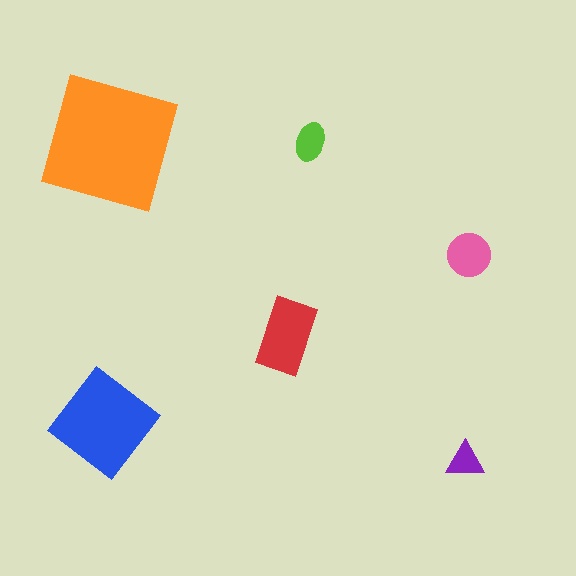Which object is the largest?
The orange square.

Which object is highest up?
The lime ellipse is topmost.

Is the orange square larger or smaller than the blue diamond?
Larger.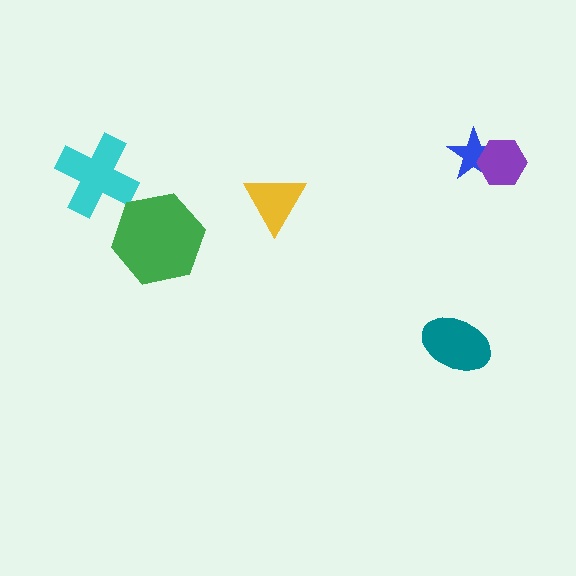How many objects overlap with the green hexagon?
0 objects overlap with the green hexagon.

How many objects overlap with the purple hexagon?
1 object overlaps with the purple hexagon.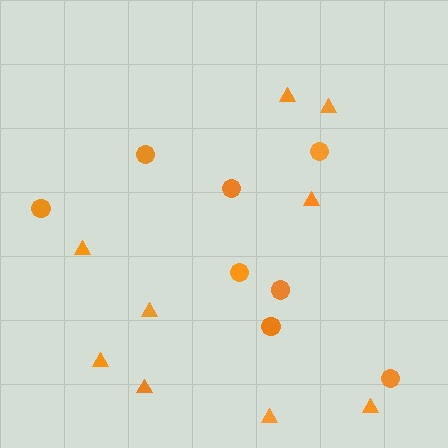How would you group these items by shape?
There are 2 groups: one group of circles (8) and one group of triangles (9).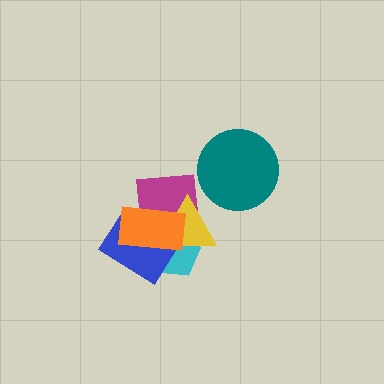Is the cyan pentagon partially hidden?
Yes, it is partially covered by another shape.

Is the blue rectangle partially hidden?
Yes, it is partially covered by another shape.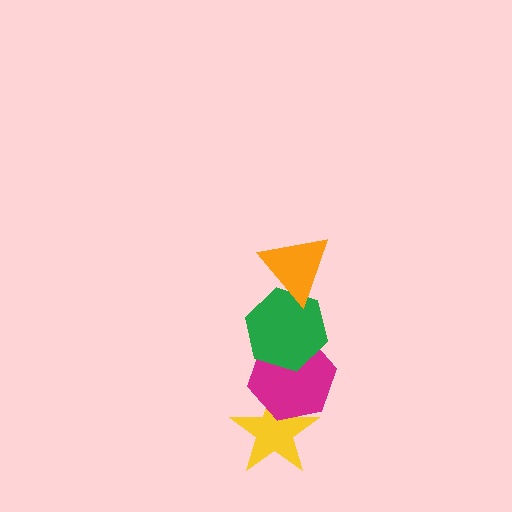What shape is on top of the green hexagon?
The orange triangle is on top of the green hexagon.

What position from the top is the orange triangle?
The orange triangle is 1st from the top.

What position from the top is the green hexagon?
The green hexagon is 2nd from the top.